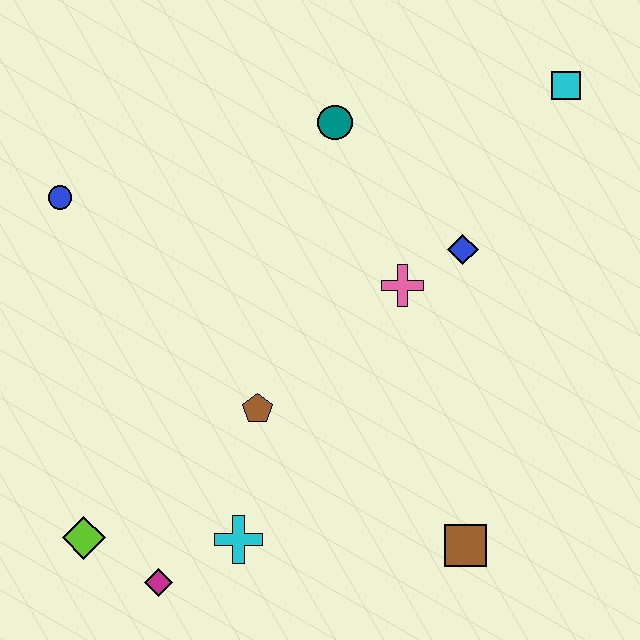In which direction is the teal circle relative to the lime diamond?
The teal circle is above the lime diamond.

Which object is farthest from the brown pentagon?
The cyan square is farthest from the brown pentagon.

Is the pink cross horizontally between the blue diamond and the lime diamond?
Yes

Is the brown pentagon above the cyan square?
No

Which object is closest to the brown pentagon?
The cyan cross is closest to the brown pentagon.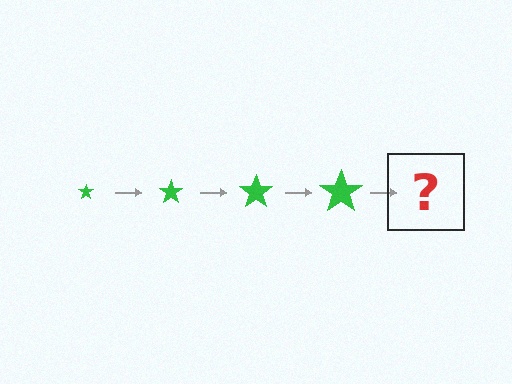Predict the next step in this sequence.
The next step is a green star, larger than the previous one.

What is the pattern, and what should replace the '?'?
The pattern is that the star gets progressively larger each step. The '?' should be a green star, larger than the previous one.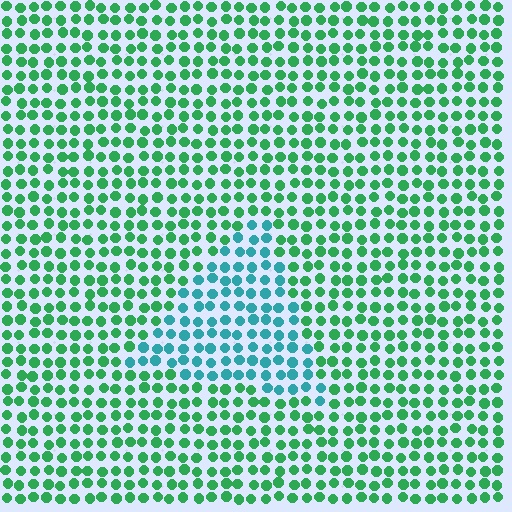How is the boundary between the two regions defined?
The boundary is defined purely by a slight shift in hue (about 43 degrees). Spacing, size, and orientation are identical on both sides.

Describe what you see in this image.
The image is filled with small green elements in a uniform arrangement. A triangle-shaped region is visible where the elements are tinted to a slightly different hue, forming a subtle color boundary.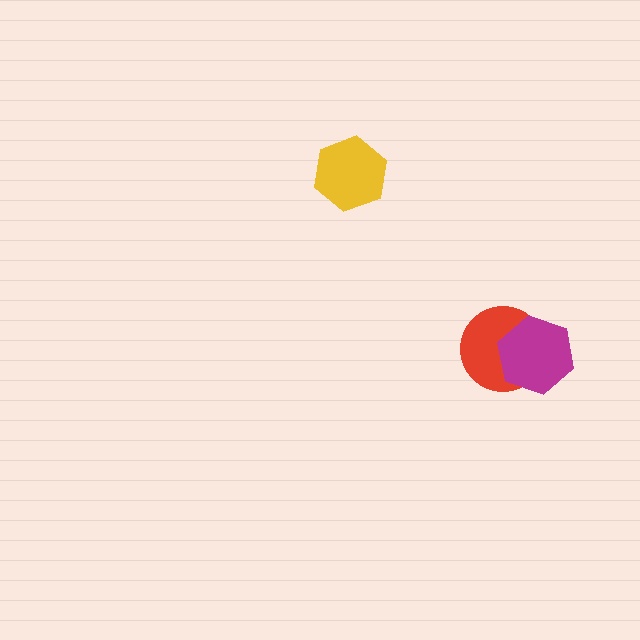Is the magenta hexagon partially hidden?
No, no other shape covers it.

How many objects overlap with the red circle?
1 object overlaps with the red circle.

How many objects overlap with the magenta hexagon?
1 object overlaps with the magenta hexagon.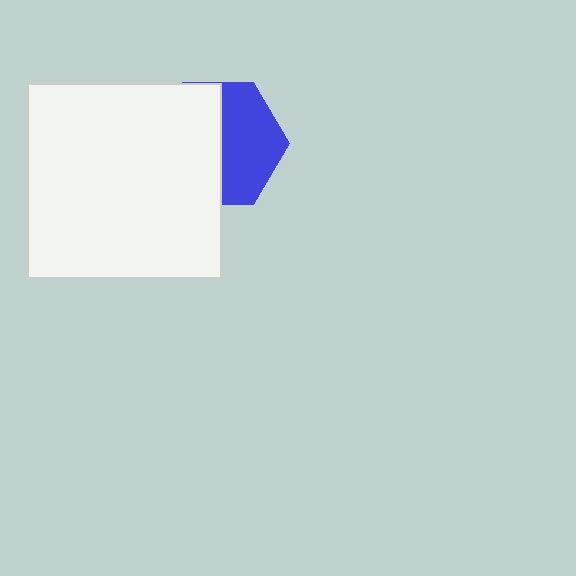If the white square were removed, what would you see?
You would see the complete blue hexagon.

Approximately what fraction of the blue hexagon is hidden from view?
Roughly 52% of the blue hexagon is hidden behind the white square.